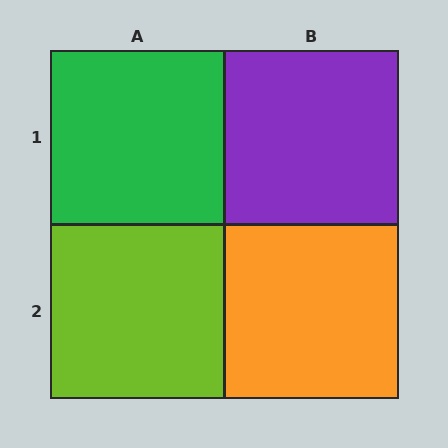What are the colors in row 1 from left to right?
Green, purple.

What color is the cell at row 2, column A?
Lime.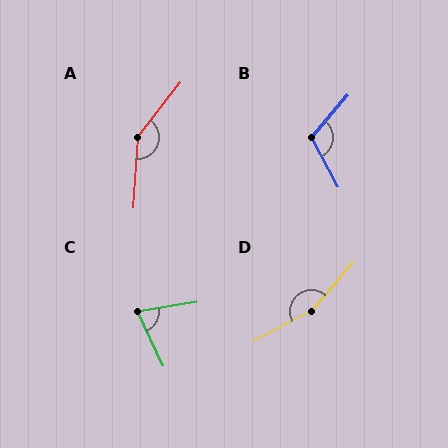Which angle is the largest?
D, at approximately 158 degrees.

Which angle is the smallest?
C, at approximately 74 degrees.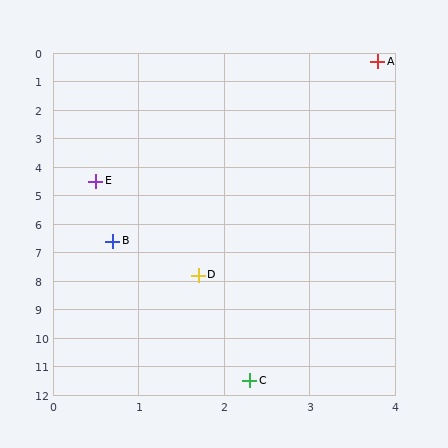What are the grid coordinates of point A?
Point A is at approximately (3.8, 0.3).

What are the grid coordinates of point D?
Point D is at approximately (1.7, 7.8).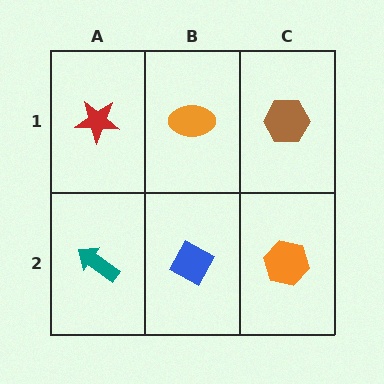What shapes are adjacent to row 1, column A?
A teal arrow (row 2, column A), an orange ellipse (row 1, column B).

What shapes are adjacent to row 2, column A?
A red star (row 1, column A), a blue diamond (row 2, column B).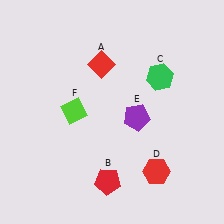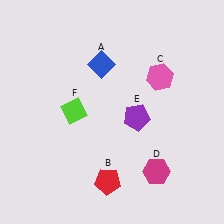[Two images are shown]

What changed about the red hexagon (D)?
In Image 1, D is red. In Image 2, it changed to magenta.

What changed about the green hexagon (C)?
In Image 1, C is green. In Image 2, it changed to pink.